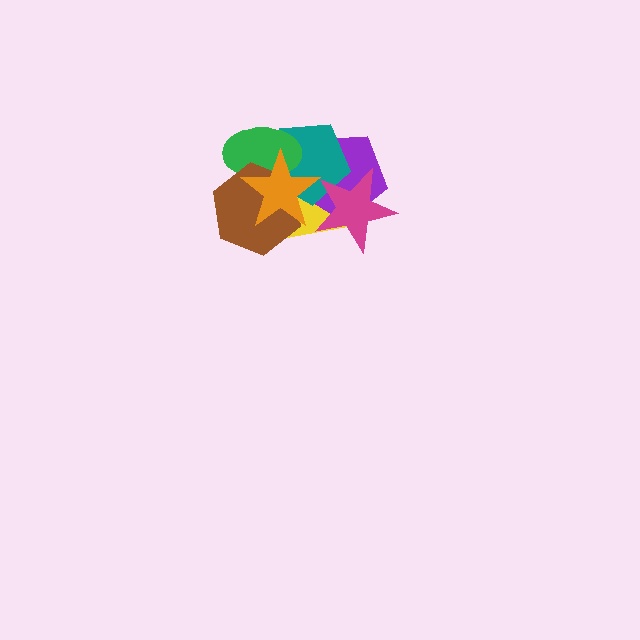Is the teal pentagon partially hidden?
Yes, it is partially covered by another shape.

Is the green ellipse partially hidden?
Yes, it is partially covered by another shape.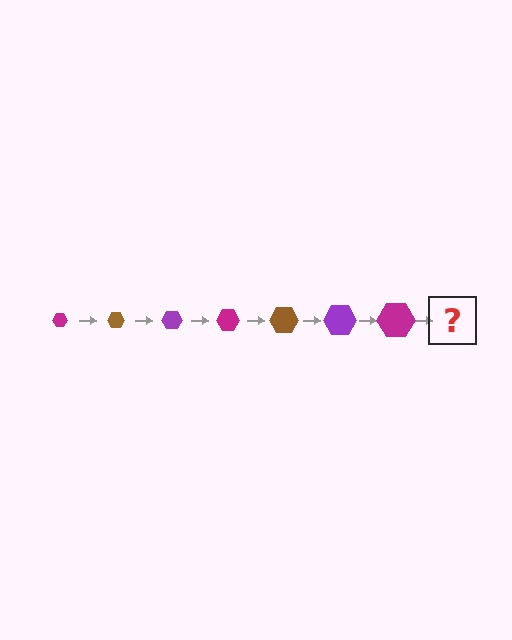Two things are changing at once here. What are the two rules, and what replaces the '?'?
The two rules are that the hexagon grows larger each step and the color cycles through magenta, brown, and purple. The '?' should be a brown hexagon, larger than the previous one.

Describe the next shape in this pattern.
It should be a brown hexagon, larger than the previous one.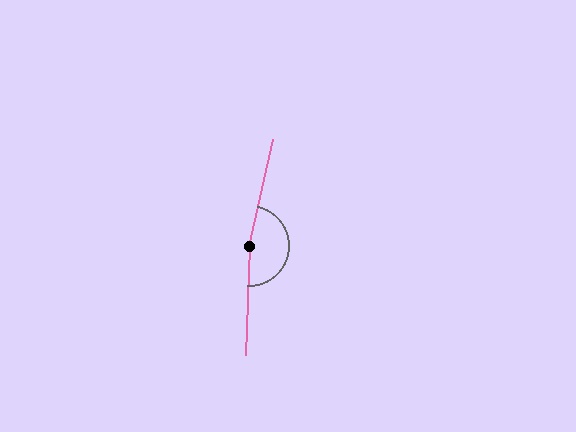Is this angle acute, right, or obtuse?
It is obtuse.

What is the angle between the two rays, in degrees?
Approximately 169 degrees.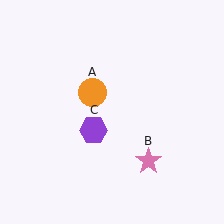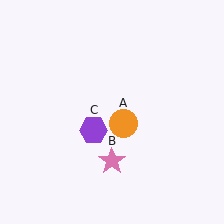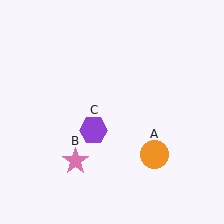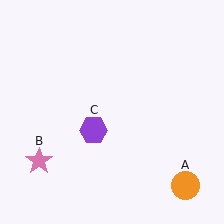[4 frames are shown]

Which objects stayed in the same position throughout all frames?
Purple hexagon (object C) remained stationary.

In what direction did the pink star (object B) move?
The pink star (object B) moved left.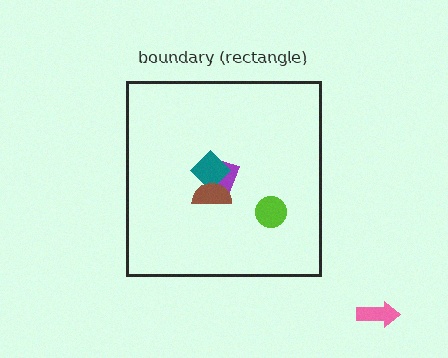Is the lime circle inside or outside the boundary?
Inside.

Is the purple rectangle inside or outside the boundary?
Inside.